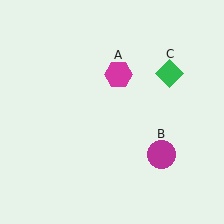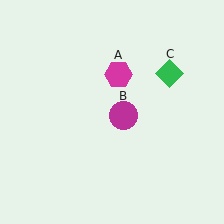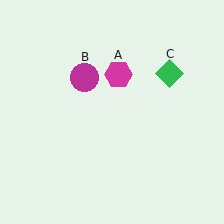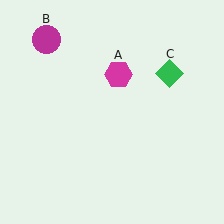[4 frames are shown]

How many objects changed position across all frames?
1 object changed position: magenta circle (object B).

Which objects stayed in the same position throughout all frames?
Magenta hexagon (object A) and green diamond (object C) remained stationary.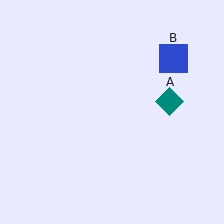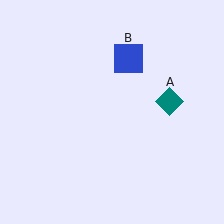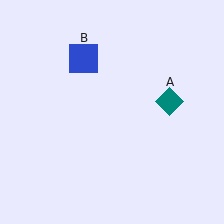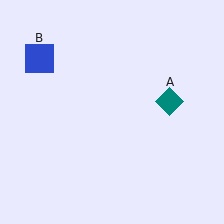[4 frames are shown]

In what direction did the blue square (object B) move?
The blue square (object B) moved left.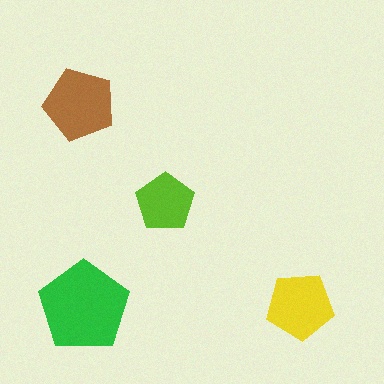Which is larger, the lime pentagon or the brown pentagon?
The brown one.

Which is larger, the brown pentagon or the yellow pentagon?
The brown one.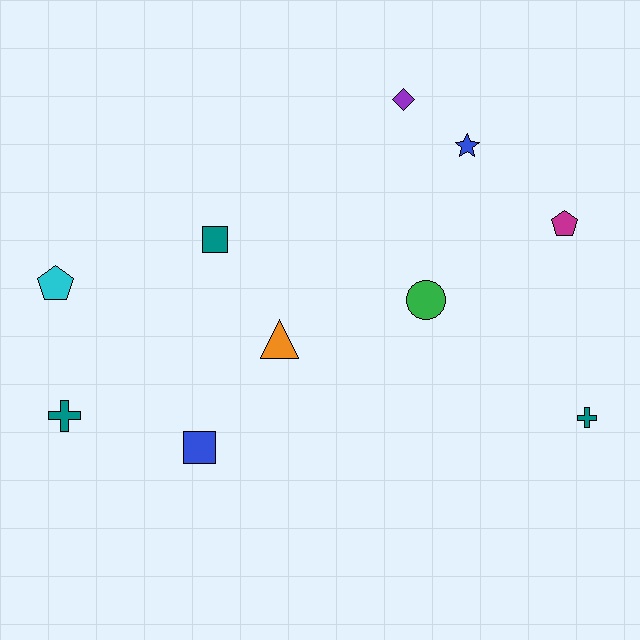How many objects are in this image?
There are 10 objects.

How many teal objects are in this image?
There are 3 teal objects.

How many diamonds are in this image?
There is 1 diamond.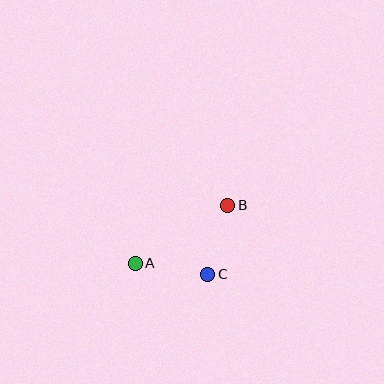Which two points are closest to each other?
Points B and C are closest to each other.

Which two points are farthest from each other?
Points A and B are farthest from each other.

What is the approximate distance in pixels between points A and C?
The distance between A and C is approximately 73 pixels.